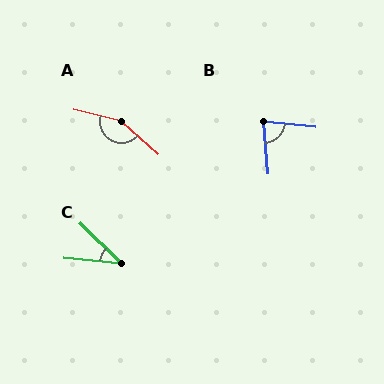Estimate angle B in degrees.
Approximately 80 degrees.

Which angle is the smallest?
C, at approximately 39 degrees.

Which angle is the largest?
A, at approximately 153 degrees.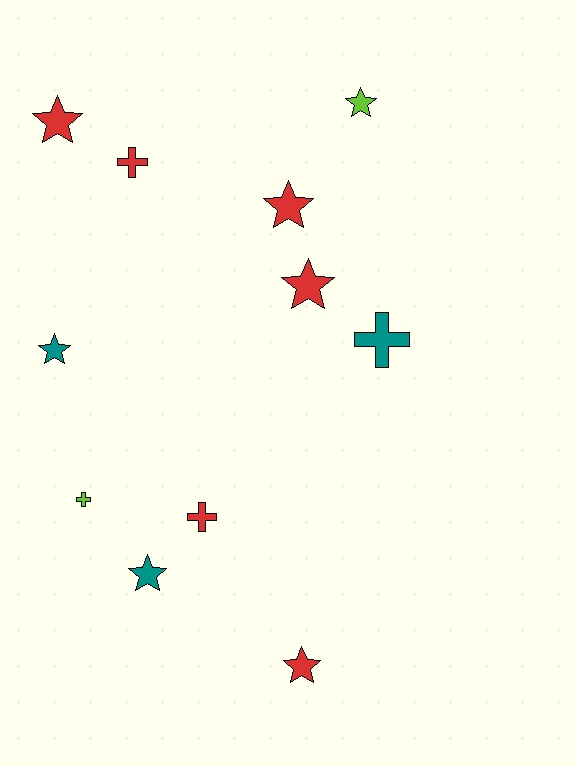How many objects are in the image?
There are 11 objects.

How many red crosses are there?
There are 2 red crosses.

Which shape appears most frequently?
Star, with 7 objects.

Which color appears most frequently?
Red, with 6 objects.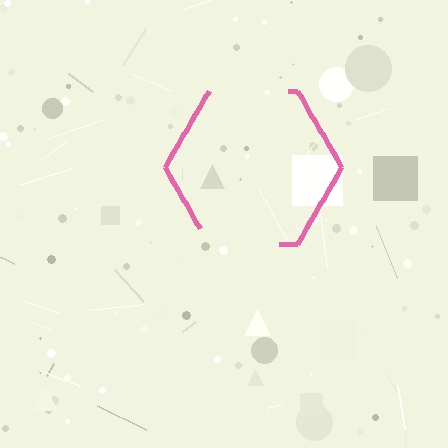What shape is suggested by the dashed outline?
The dashed outline suggests a hexagon.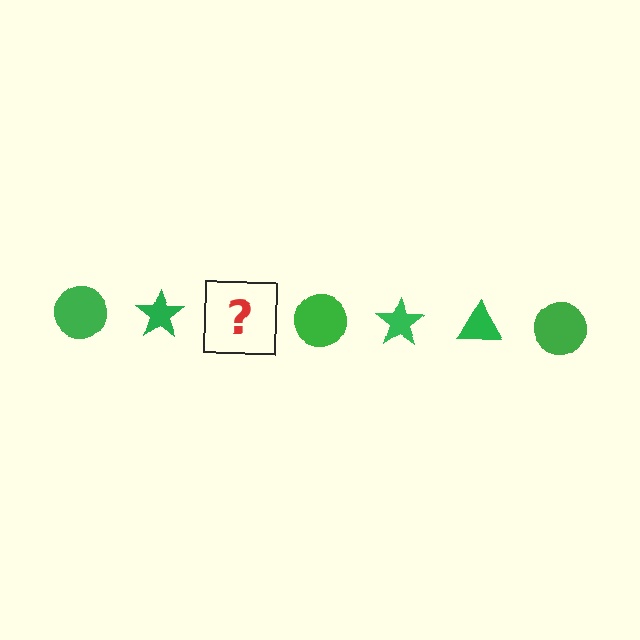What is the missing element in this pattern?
The missing element is a green triangle.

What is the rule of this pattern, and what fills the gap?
The rule is that the pattern cycles through circle, star, triangle shapes in green. The gap should be filled with a green triangle.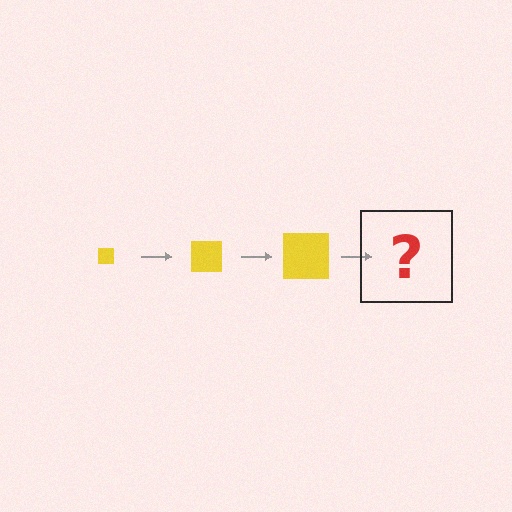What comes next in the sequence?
The next element should be a yellow square, larger than the previous one.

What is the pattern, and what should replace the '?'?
The pattern is that the square gets progressively larger each step. The '?' should be a yellow square, larger than the previous one.